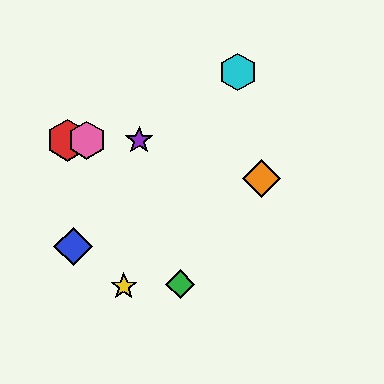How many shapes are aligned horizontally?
3 shapes (the red hexagon, the purple star, the pink hexagon) are aligned horizontally.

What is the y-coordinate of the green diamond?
The green diamond is at y≈284.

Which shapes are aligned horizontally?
The red hexagon, the purple star, the pink hexagon are aligned horizontally.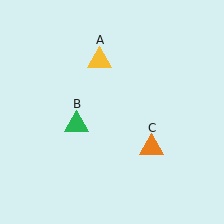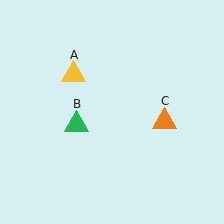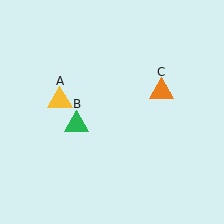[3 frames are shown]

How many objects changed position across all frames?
2 objects changed position: yellow triangle (object A), orange triangle (object C).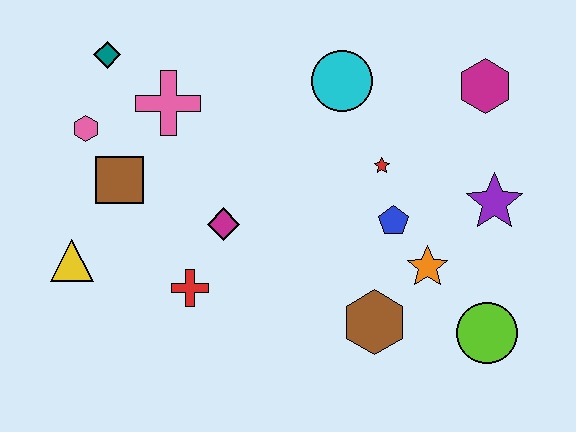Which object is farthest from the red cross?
The magenta hexagon is farthest from the red cross.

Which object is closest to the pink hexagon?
The brown square is closest to the pink hexagon.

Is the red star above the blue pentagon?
Yes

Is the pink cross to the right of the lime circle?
No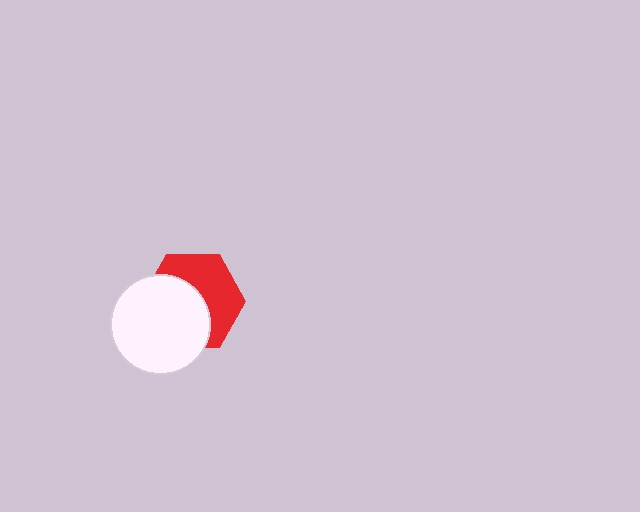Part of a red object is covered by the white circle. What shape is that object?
It is a hexagon.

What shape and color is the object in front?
The object in front is a white circle.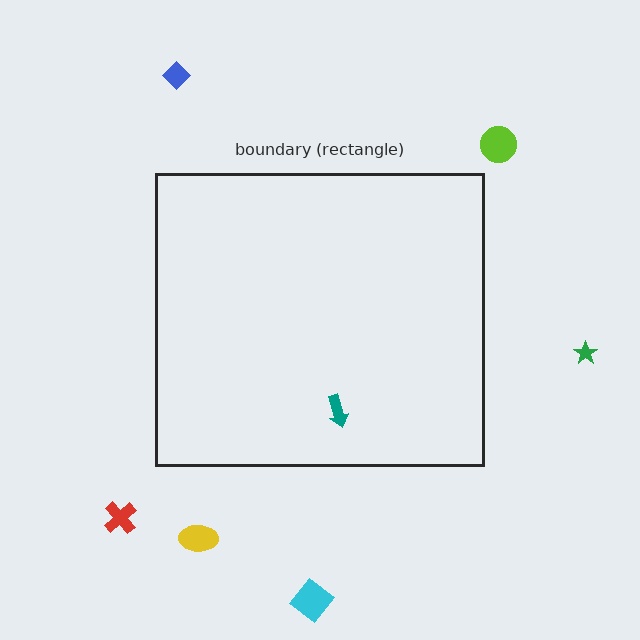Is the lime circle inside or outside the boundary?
Outside.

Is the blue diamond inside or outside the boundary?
Outside.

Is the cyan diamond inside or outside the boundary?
Outside.